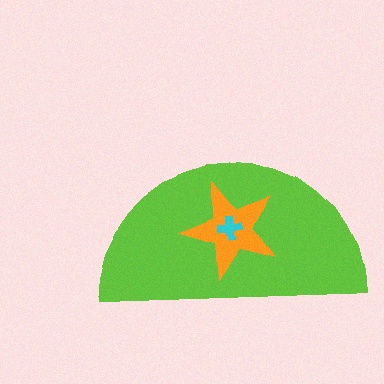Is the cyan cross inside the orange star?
Yes.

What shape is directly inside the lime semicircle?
The orange star.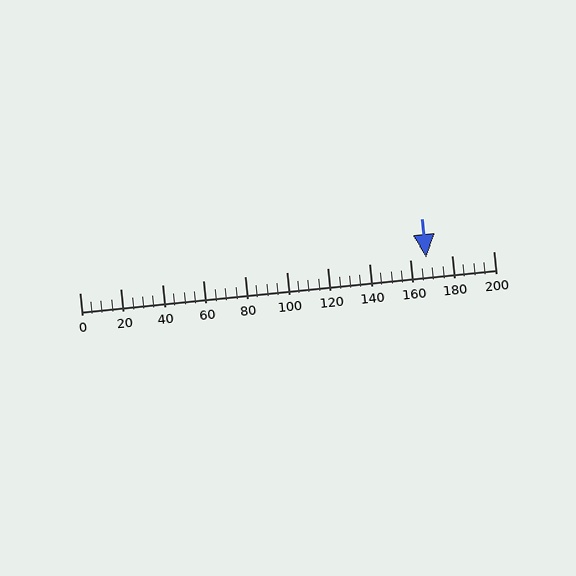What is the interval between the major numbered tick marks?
The major tick marks are spaced 20 units apart.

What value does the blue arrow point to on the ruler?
The blue arrow points to approximately 168.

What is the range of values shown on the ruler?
The ruler shows values from 0 to 200.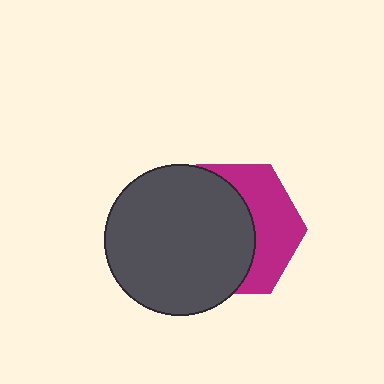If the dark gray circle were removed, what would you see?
You would see the complete magenta hexagon.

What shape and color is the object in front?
The object in front is a dark gray circle.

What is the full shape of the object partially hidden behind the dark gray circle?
The partially hidden object is a magenta hexagon.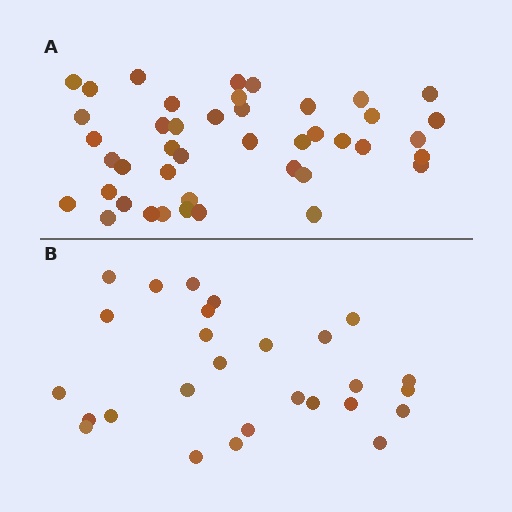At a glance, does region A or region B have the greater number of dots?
Region A (the top region) has more dots.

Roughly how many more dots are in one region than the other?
Region A has approximately 15 more dots than region B.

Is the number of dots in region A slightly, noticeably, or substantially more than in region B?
Region A has substantially more. The ratio is roughly 1.6 to 1.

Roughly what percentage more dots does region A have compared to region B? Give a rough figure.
About 60% more.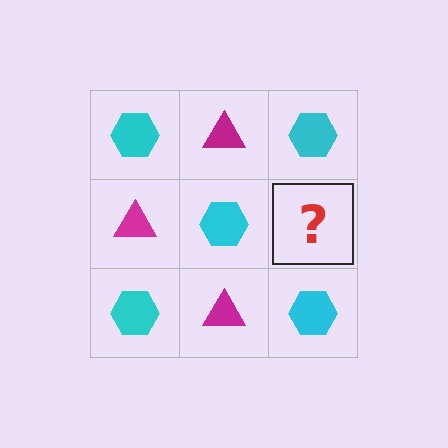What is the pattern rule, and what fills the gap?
The rule is that it alternates cyan hexagon and magenta triangle in a checkerboard pattern. The gap should be filled with a magenta triangle.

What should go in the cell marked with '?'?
The missing cell should contain a magenta triangle.